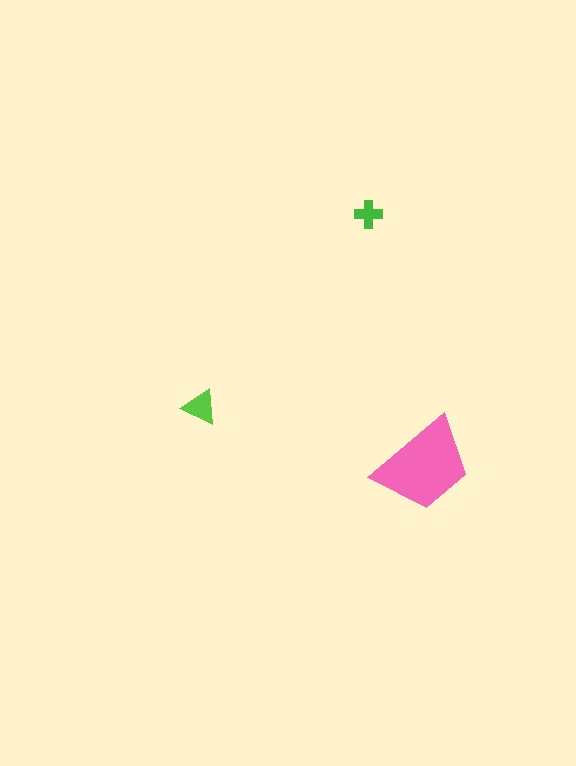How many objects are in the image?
There are 3 objects in the image.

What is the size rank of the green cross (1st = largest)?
3rd.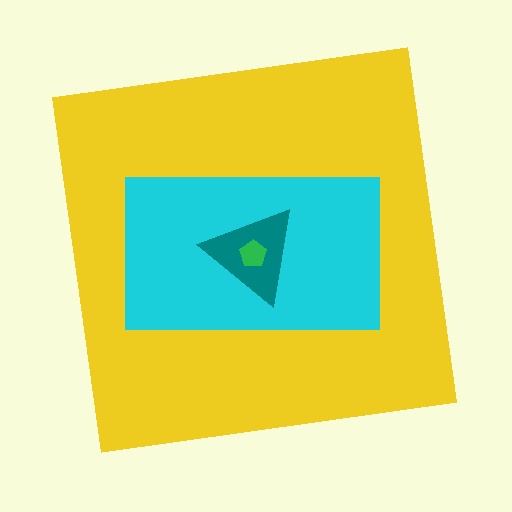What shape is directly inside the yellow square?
The cyan rectangle.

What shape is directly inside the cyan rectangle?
The teal triangle.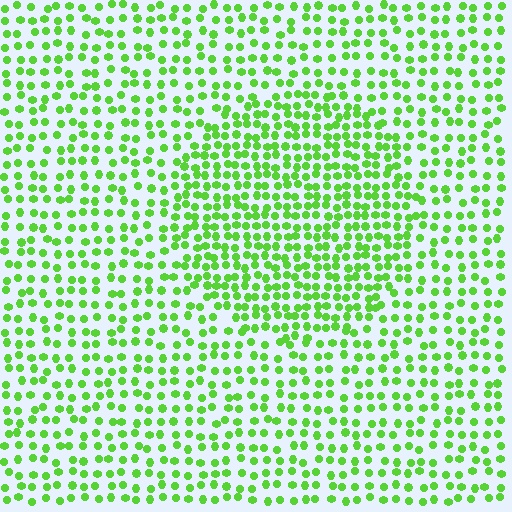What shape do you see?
I see a circle.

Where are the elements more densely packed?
The elements are more densely packed inside the circle boundary.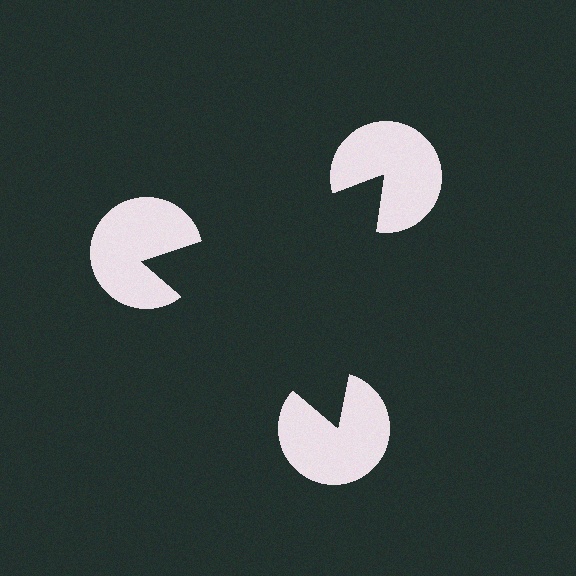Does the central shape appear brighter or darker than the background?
It typically appears slightly darker than the background, even though no actual brightness change is drawn.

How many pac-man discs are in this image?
There are 3 — one at each vertex of the illusory triangle.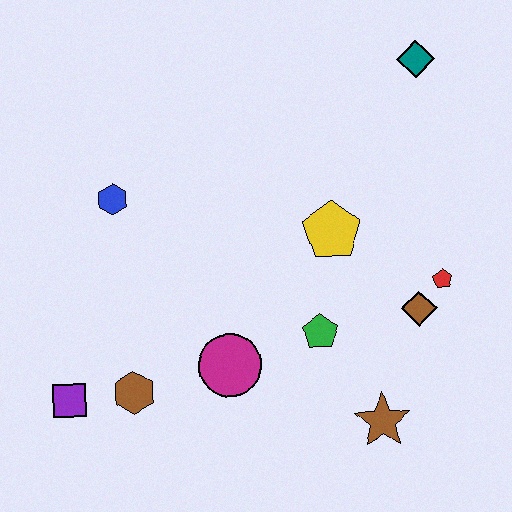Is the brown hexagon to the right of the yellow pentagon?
No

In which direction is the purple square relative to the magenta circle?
The purple square is to the left of the magenta circle.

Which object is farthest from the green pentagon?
The teal diamond is farthest from the green pentagon.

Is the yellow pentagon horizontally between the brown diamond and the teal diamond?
No